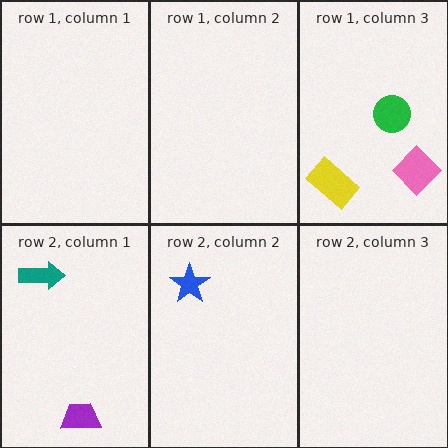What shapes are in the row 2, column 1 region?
The teal arrow, the purple trapezoid.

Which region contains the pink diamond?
The row 1, column 3 region.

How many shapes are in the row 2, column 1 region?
2.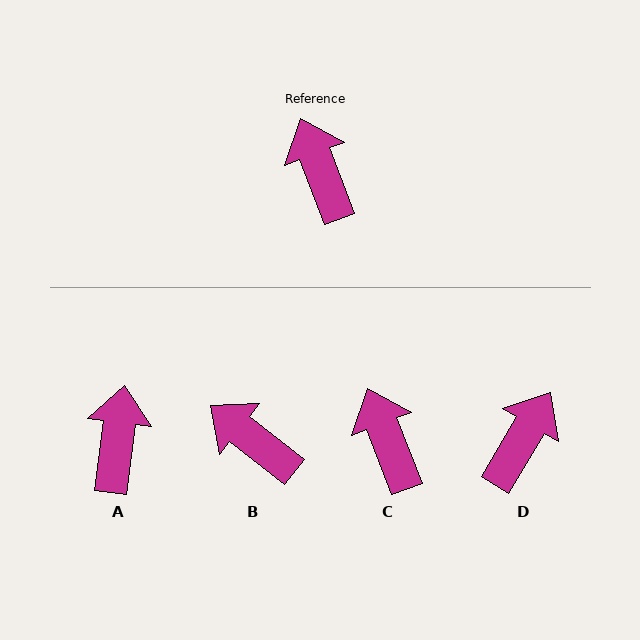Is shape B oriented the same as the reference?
No, it is off by about 30 degrees.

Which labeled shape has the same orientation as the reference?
C.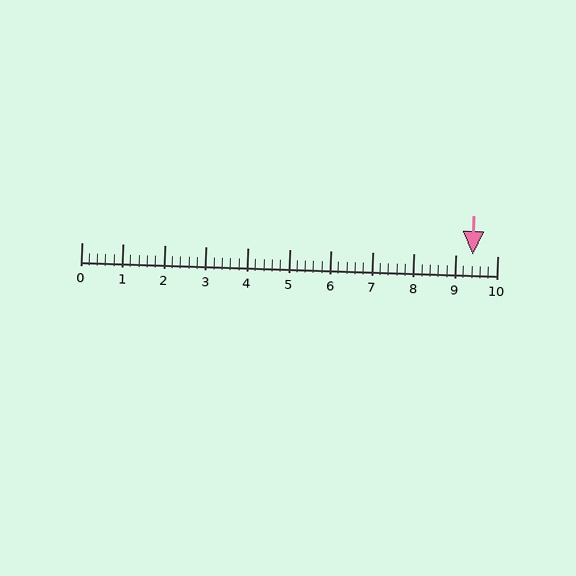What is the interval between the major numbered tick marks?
The major tick marks are spaced 1 units apart.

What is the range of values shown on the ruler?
The ruler shows values from 0 to 10.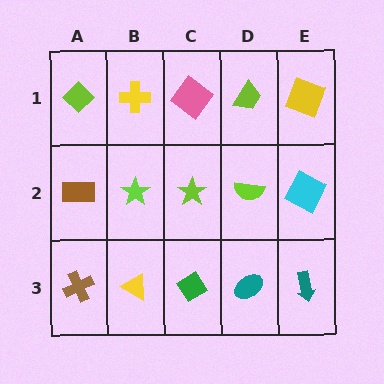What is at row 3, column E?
A teal arrow.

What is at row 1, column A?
A lime diamond.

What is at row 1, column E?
A yellow square.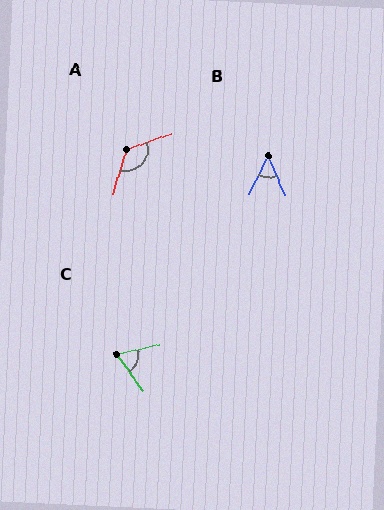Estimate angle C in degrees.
Approximately 67 degrees.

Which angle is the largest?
A, at approximately 127 degrees.